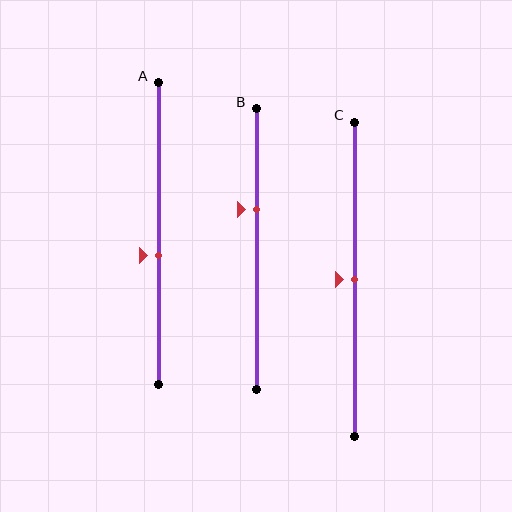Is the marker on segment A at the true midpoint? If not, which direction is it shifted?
No, the marker on segment A is shifted downward by about 7% of the segment length.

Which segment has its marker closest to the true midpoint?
Segment C has its marker closest to the true midpoint.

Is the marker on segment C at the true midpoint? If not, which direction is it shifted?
Yes, the marker on segment C is at the true midpoint.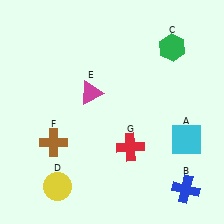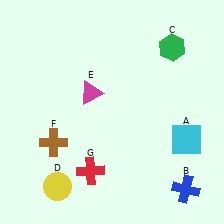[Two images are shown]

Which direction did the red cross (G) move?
The red cross (G) moved left.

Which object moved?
The red cross (G) moved left.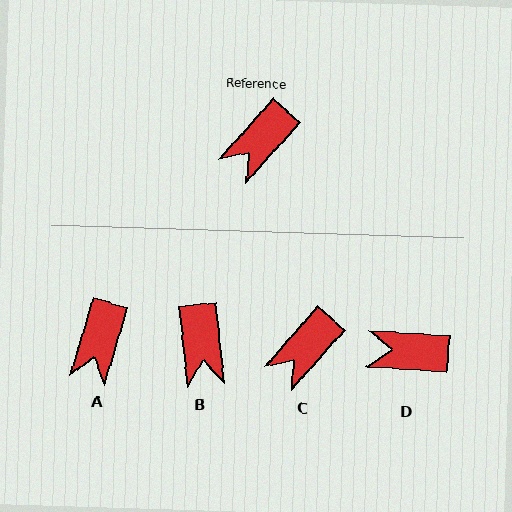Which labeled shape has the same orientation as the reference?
C.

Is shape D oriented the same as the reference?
No, it is off by about 53 degrees.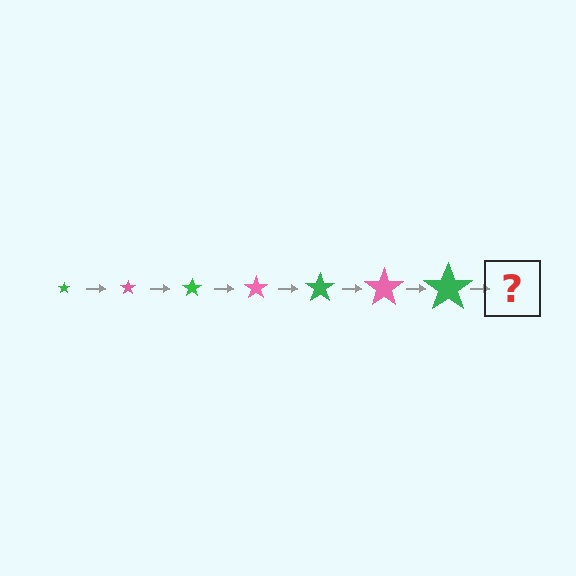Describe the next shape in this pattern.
It should be a pink star, larger than the previous one.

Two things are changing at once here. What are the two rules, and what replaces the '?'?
The two rules are that the star grows larger each step and the color cycles through green and pink. The '?' should be a pink star, larger than the previous one.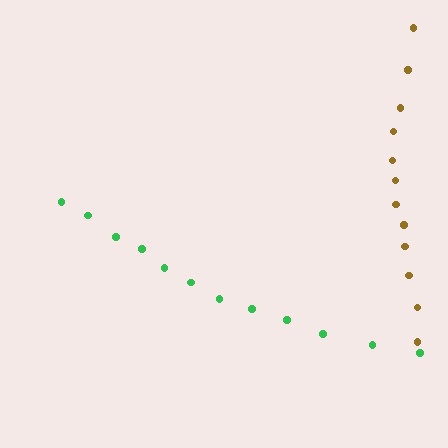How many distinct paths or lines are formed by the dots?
There are 2 distinct paths.